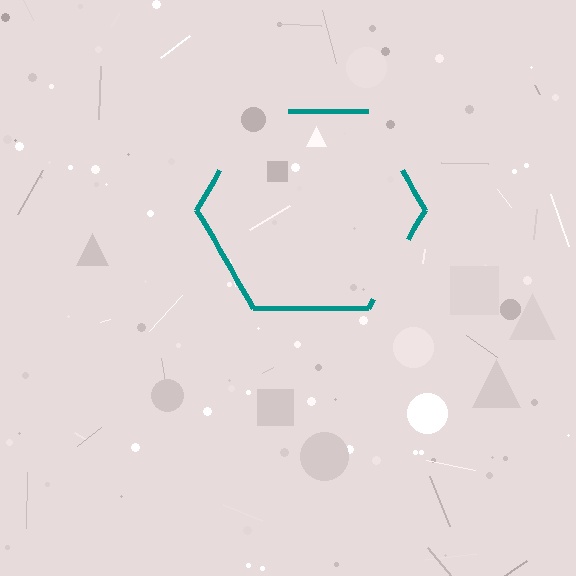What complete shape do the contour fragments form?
The contour fragments form a hexagon.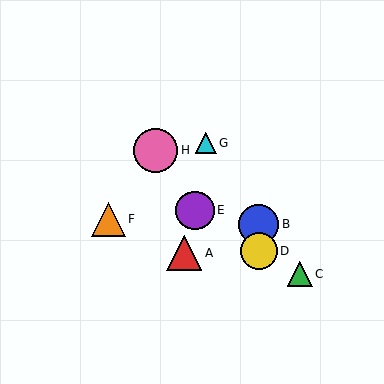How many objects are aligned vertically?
2 objects (B, D) are aligned vertically.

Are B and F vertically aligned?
No, B is at x≈259 and F is at x≈108.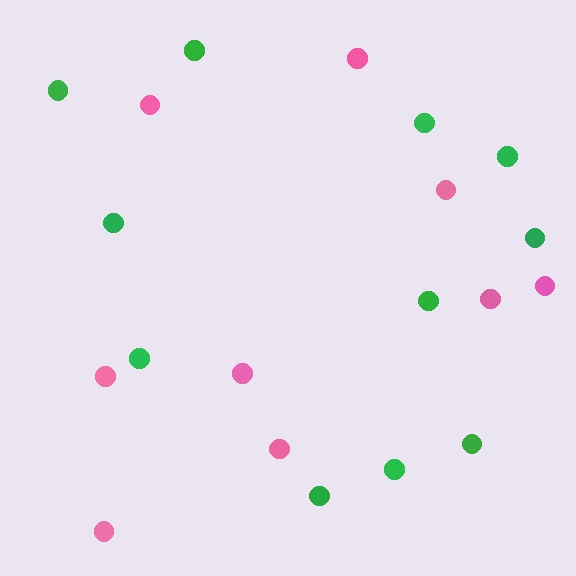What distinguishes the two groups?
There are 2 groups: one group of green circles (11) and one group of pink circles (9).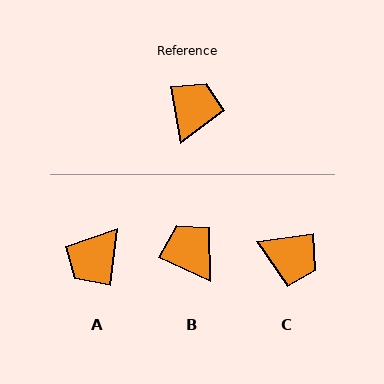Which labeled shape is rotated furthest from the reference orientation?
A, about 164 degrees away.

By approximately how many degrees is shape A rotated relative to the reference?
Approximately 164 degrees counter-clockwise.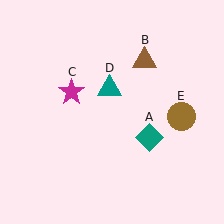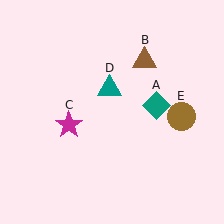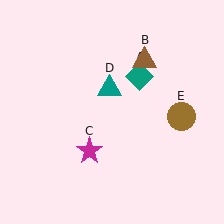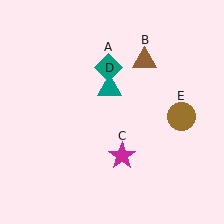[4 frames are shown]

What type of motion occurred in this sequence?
The teal diamond (object A), magenta star (object C) rotated counterclockwise around the center of the scene.